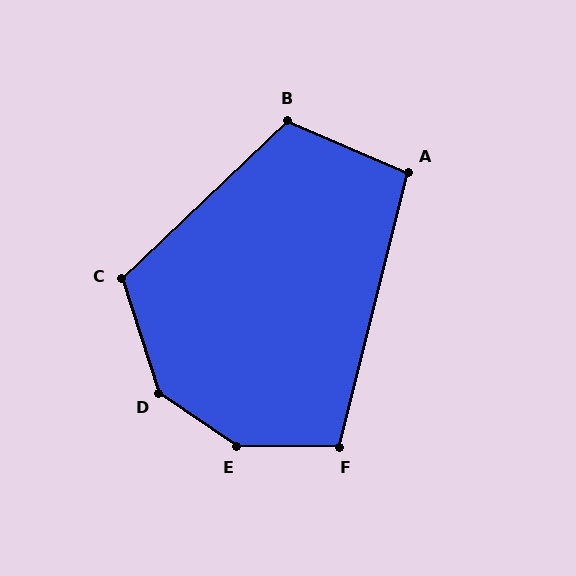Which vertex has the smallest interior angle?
A, at approximately 99 degrees.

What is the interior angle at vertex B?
Approximately 114 degrees (obtuse).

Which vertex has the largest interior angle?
E, at approximately 146 degrees.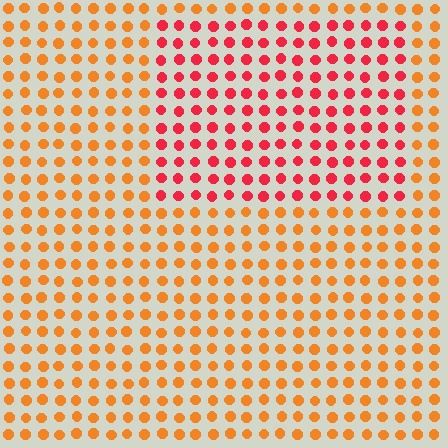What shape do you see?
I see a rectangle.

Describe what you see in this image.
The image is filled with small orange elements in a uniform arrangement. A rectangle-shaped region is visible where the elements are tinted to a slightly different hue, forming a subtle color boundary.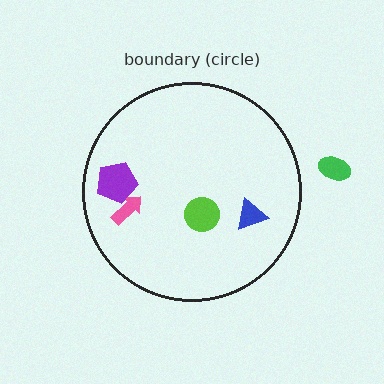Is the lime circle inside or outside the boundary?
Inside.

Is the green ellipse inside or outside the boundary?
Outside.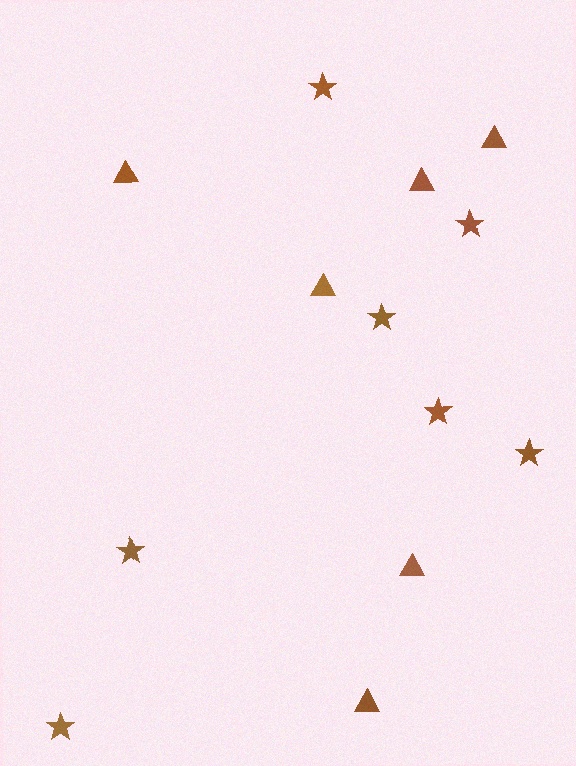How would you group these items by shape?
There are 2 groups: one group of triangles (6) and one group of stars (7).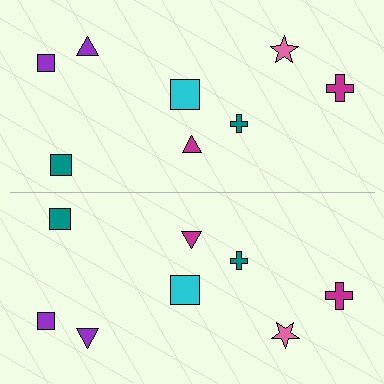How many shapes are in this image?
There are 16 shapes in this image.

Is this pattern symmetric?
Yes, this pattern has bilateral (reflection) symmetry.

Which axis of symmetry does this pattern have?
The pattern has a horizontal axis of symmetry running through the center of the image.